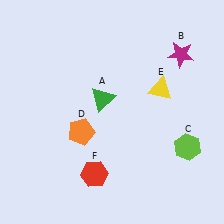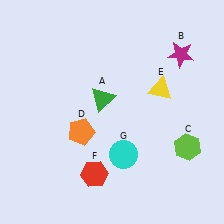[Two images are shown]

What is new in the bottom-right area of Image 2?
A cyan circle (G) was added in the bottom-right area of Image 2.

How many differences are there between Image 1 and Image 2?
There is 1 difference between the two images.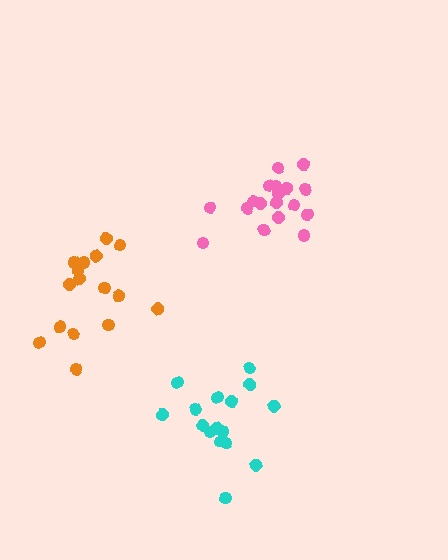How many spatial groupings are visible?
There are 3 spatial groupings.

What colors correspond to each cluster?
The clusters are colored: cyan, pink, orange.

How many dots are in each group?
Group 1: 16 dots, Group 2: 18 dots, Group 3: 16 dots (50 total).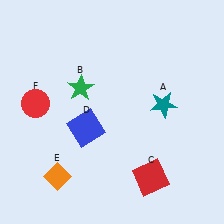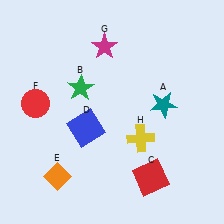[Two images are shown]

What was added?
A magenta star (G), a yellow cross (H) were added in Image 2.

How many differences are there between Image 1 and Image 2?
There are 2 differences between the two images.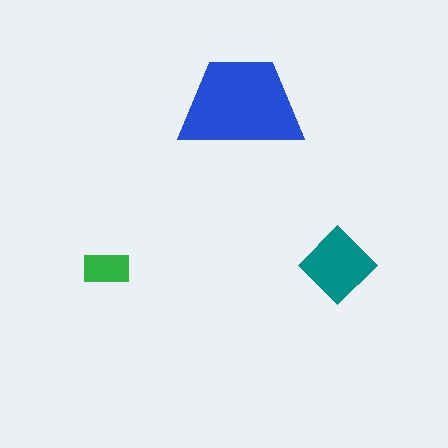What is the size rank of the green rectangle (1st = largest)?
3rd.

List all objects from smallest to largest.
The green rectangle, the teal diamond, the blue trapezoid.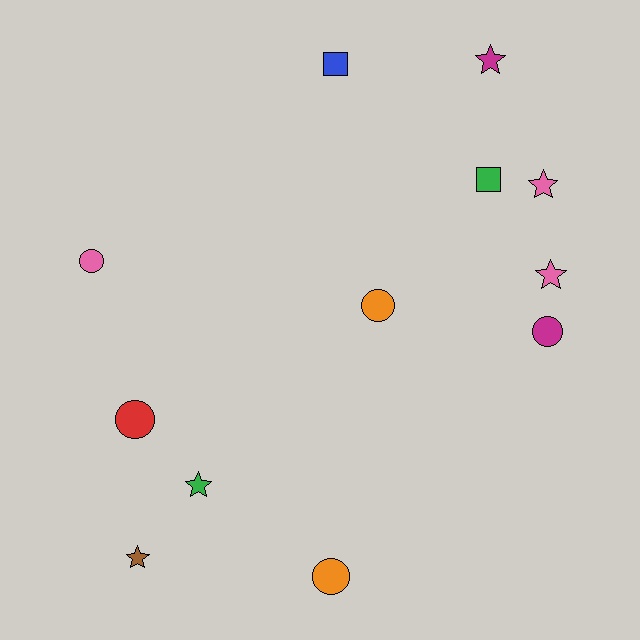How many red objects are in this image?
There is 1 red object.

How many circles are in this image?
There are 5 circles.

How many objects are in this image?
There are 12 objects.